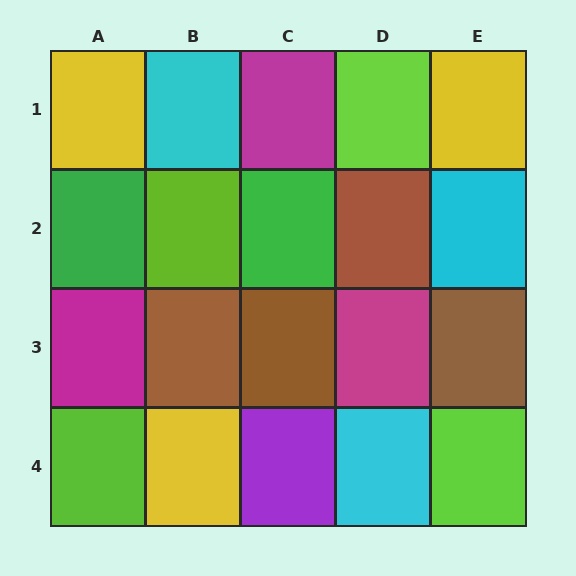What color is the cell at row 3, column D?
Magenta.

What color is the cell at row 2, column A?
Green.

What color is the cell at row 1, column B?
Cyan.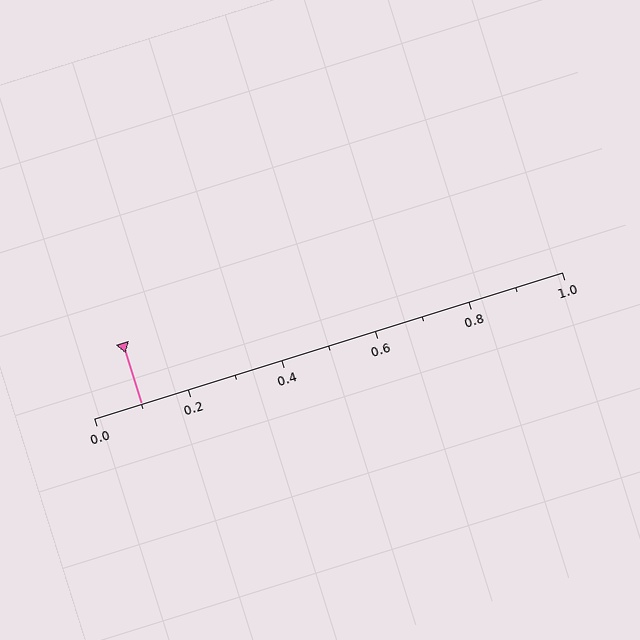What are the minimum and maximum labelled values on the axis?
The axis runs from 0.0 to 1.0.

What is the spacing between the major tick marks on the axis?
The major ticks are spaced 0.2 apart.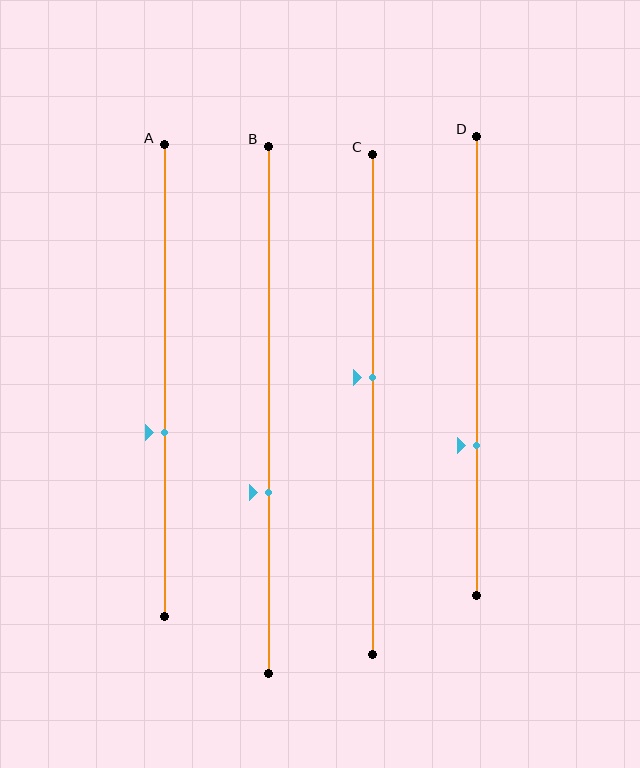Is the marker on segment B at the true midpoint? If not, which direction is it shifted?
No, the marker on segment B is shifted downward by about 16% of the segment length.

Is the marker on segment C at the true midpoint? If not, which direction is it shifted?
No, the marker on segment C is shifted upward by about 5% of the segment length.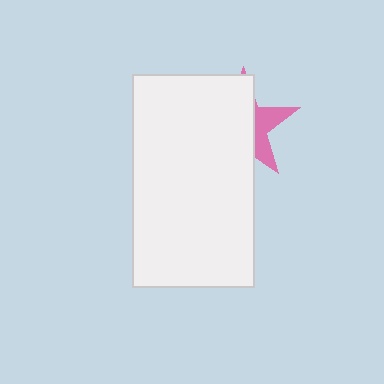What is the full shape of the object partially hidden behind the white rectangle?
The partially hidden object is a pink star.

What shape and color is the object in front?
The object in front is a white rectangle.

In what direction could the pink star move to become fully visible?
The pink star could move right. That would shift it out from behind the white rectangle entirely.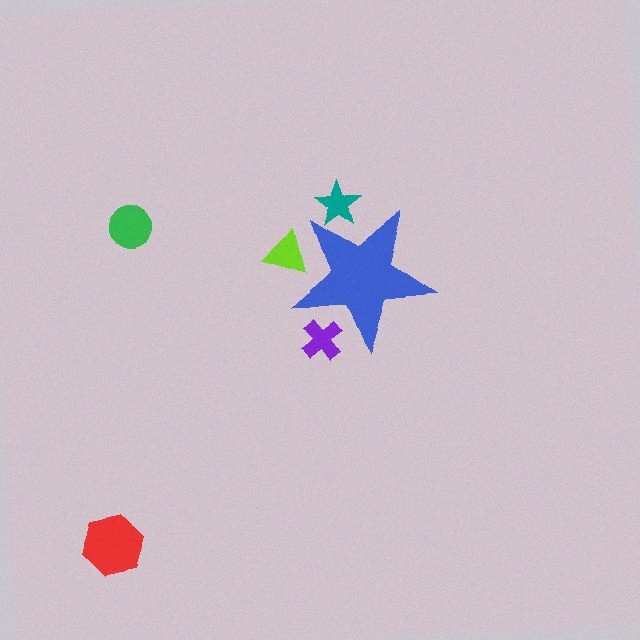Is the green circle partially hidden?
No, the green circle is fully visible.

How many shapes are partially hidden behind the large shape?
3 shapes are partially hidden.